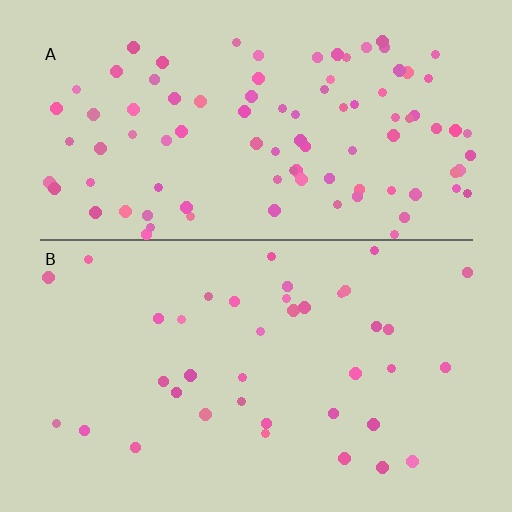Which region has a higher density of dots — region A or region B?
A (the top).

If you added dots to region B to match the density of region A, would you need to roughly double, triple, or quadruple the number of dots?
Approximately double.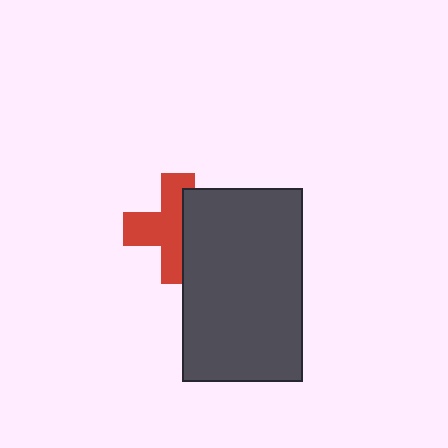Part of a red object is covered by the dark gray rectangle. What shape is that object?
It is a cross.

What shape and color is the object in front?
The object in front is a dark gray rectangle.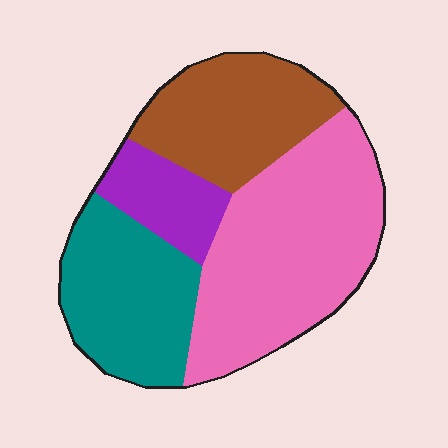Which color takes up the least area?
Purple, at roughly 10%.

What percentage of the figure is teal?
Teal covers 25% of the figure.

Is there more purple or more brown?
Brown.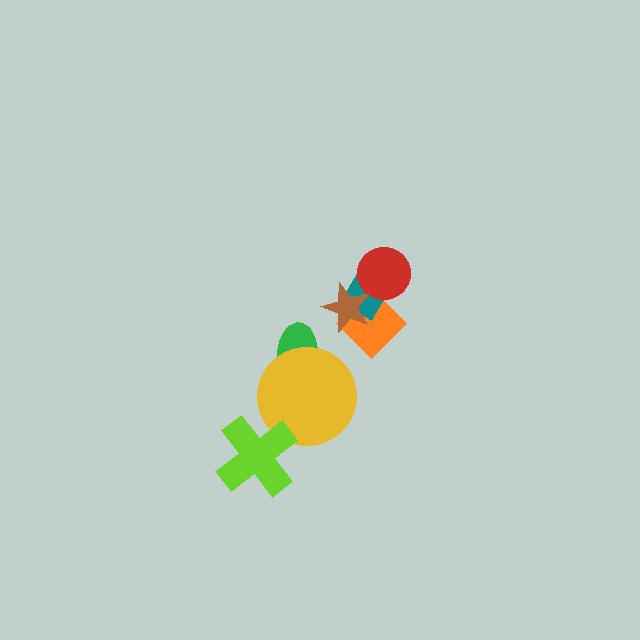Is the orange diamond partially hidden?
Yes, it is partially covered by another shape.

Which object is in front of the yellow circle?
The lime cross is in front of the yellow circle.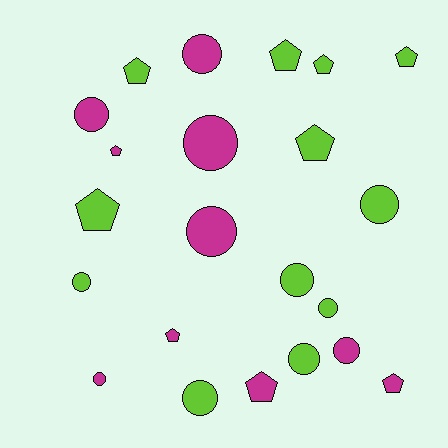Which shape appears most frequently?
Circle, with 12 objects.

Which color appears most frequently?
Lime, with 12 objects.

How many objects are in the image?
There are 22 objects.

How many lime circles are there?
There are 6 lime circles.